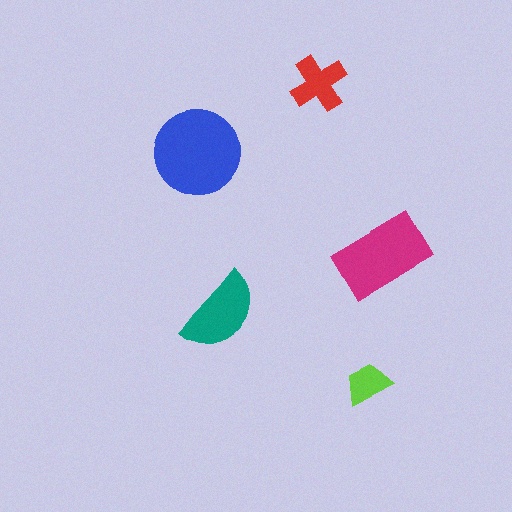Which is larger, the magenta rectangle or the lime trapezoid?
The magenta rectangle.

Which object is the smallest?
The lime trapezoid.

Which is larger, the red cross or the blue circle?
The blue circle.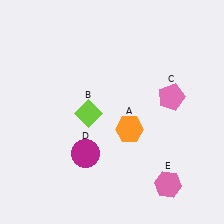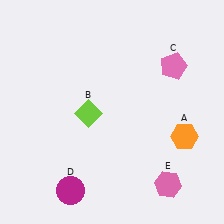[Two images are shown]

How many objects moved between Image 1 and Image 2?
3 objects moved between the two images.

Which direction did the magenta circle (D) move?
The magenta circle (D) moved down.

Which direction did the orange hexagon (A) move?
The orange hexagon (A) moved right.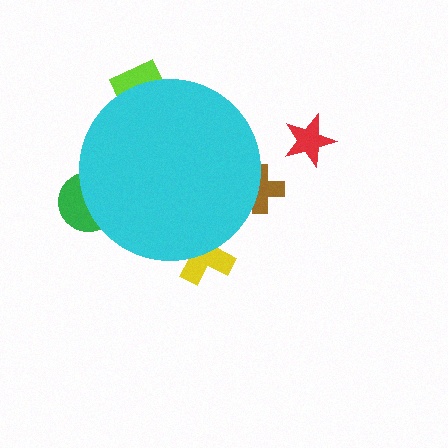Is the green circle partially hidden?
Yes, the green circle is partially hidden behind the cyan circle.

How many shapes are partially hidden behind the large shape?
4 shapes are partially hidden.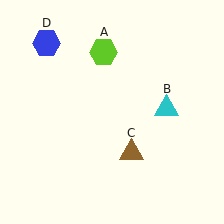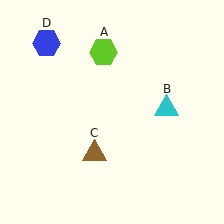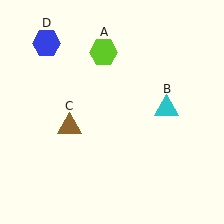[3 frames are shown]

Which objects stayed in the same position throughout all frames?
Lime hexagon (object A) and cyan triangle (object B) and blue hexagon (object D) remained stationary.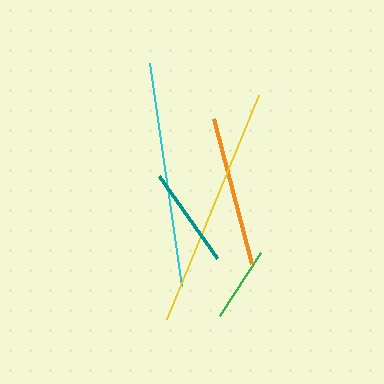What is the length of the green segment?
The green segment is approximately 75 pixels long.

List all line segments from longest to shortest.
From longest to shortest: yellow, cyan, orange, teal, green.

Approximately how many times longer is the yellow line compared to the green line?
The yellow line is approximately 3.2 times the length of the green line.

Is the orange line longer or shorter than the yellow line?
The yellow line is longer than the orange line.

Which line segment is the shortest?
The green line is the shortest at approximately 75 pixels.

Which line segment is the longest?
The yellow line is the longest at approximately 242 pixels.